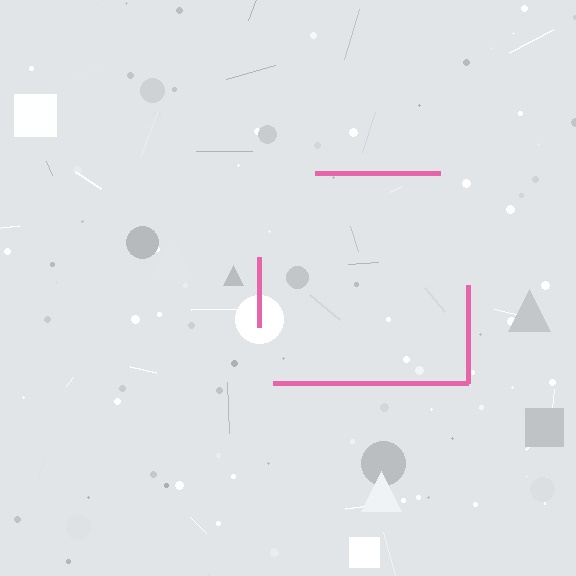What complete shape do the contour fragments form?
The contour fragments form a square.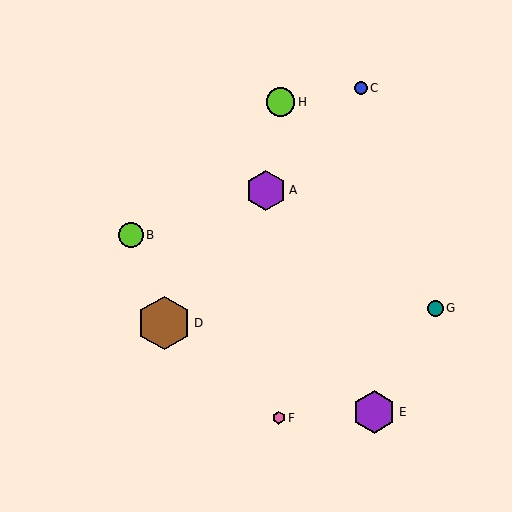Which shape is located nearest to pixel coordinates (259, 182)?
The purple hexagon (labeled A) at (266, 190) is nearest to that location.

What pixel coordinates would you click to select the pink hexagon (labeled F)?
Click at (279, 418) to select the pink hexagon F.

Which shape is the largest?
The brown hexagon (labeled D) is the largest.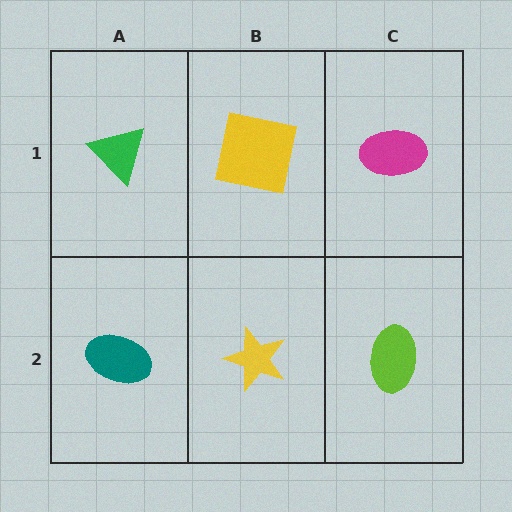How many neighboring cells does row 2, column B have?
3.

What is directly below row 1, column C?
A lime ellipse.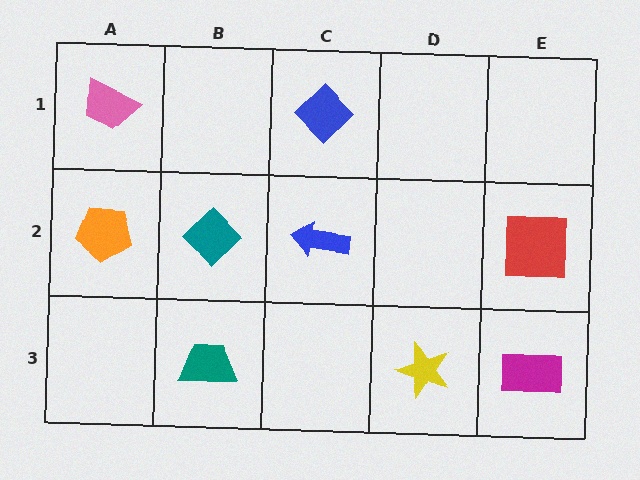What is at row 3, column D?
A yellow star.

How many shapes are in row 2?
4 shapes.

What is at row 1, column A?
A pink trapezoid.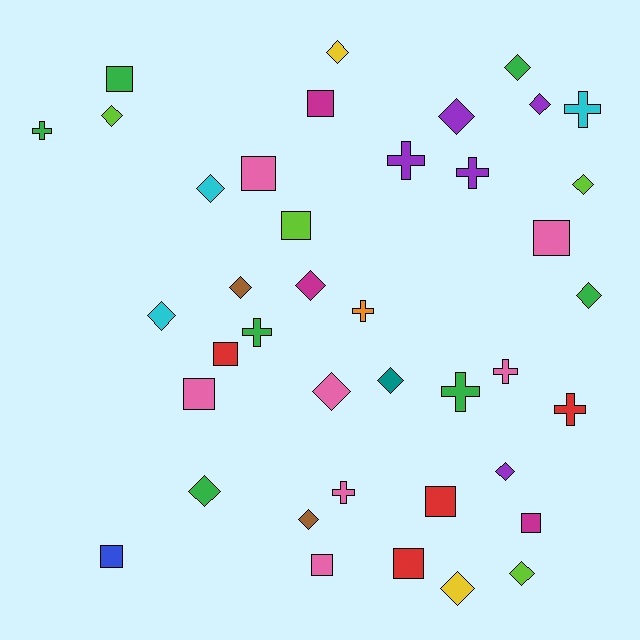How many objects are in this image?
There are 40 objects.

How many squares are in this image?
There are 12 squares.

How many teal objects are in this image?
There is 1 teal object.